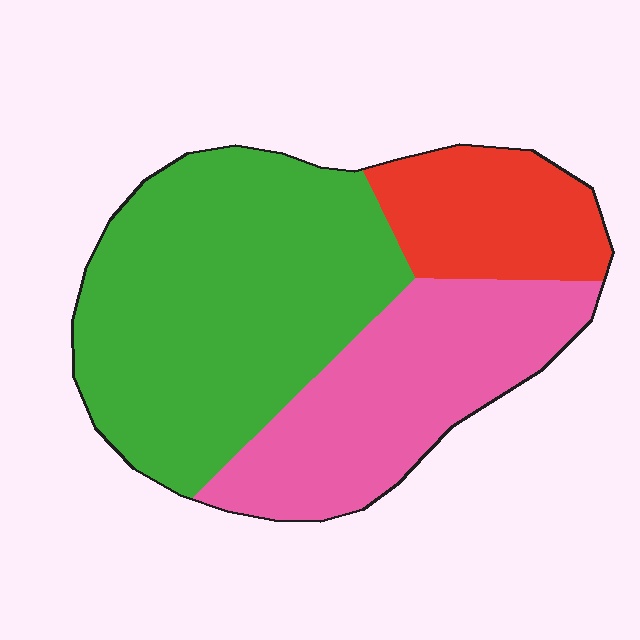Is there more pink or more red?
Pink.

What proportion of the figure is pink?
Pink covers around 30% of the figure.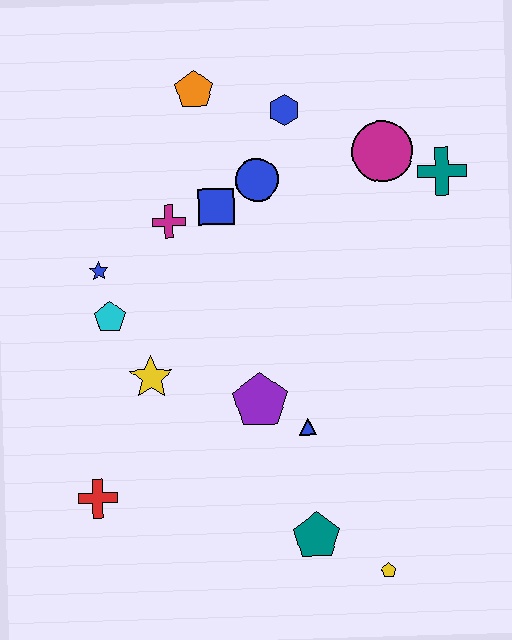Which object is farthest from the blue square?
The yellow pentagon is farthest from the blue square.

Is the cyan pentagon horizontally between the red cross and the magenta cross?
Yes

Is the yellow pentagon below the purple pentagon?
Yes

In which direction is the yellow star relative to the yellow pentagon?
The yellow star is to the left of the yellow pentagon.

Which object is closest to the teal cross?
The magenta circle is closest to the teal cross.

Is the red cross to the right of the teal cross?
No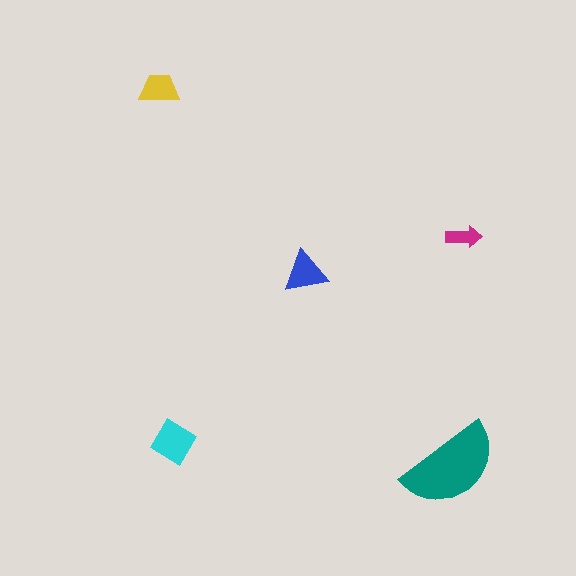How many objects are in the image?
There are 5 objects in the image.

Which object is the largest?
The teal semicircle.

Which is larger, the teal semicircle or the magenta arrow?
The teal semicircle.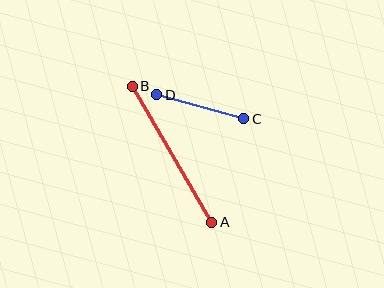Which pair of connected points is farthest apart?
Points A and B are farthest apart.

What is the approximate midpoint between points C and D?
The midpoint is at approximately (200, 107) pixels.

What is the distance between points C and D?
The distance is approximately 90 pixels.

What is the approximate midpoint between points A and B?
The midpoint is at approximately (172, 154) pixels.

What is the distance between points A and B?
The distance is approximately 157 pixels.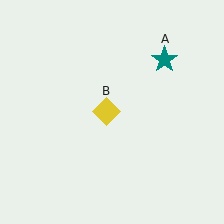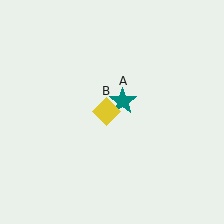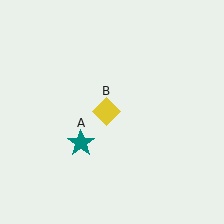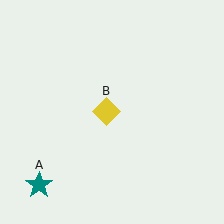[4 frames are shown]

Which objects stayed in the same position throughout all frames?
Yellow diamond (object B) remained stationary.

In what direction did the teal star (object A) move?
The teal star (object A) moved down and to the left.